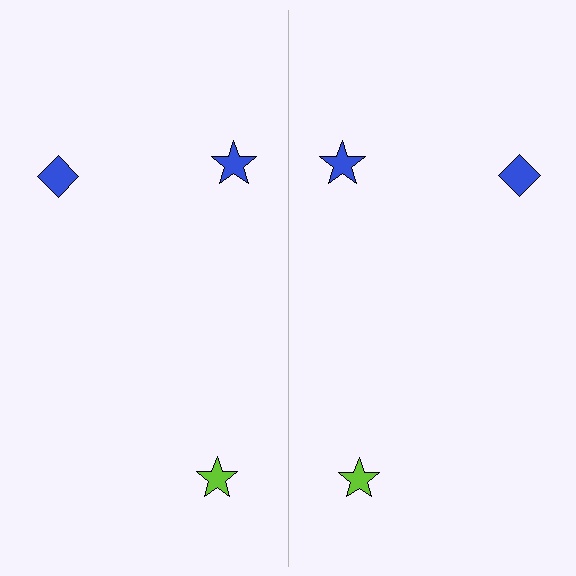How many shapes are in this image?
There are 6 shapes in this image.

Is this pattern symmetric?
Yes, this pattern has bilateral (reflection) symmetry.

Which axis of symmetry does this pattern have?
The pattern has a vertical axis of symmetry running through the center of the image.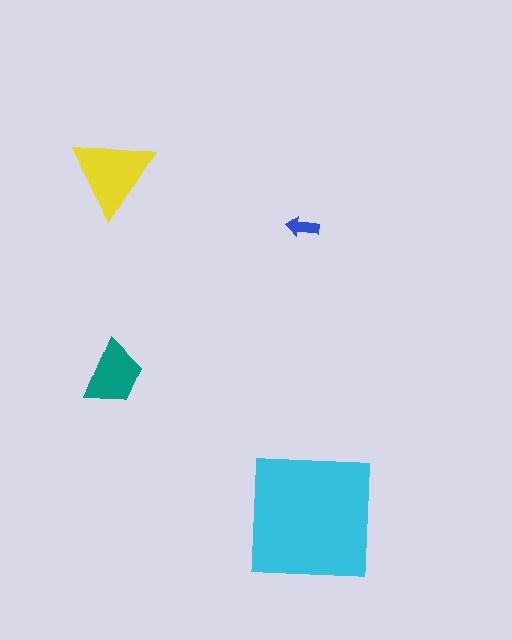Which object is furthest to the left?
The yellow triangle is leftmost.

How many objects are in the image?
There are 4 objects in the image.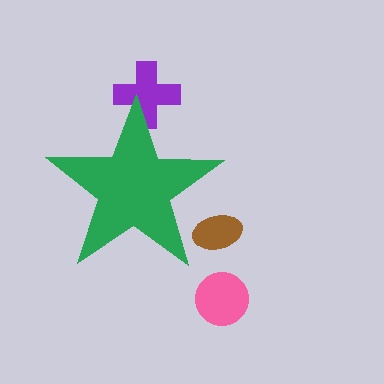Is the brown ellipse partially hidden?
Yes, the brown ellipse is partially hidden behind the green star.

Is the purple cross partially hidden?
Yes, the purple cross is partially hidden behind the green star.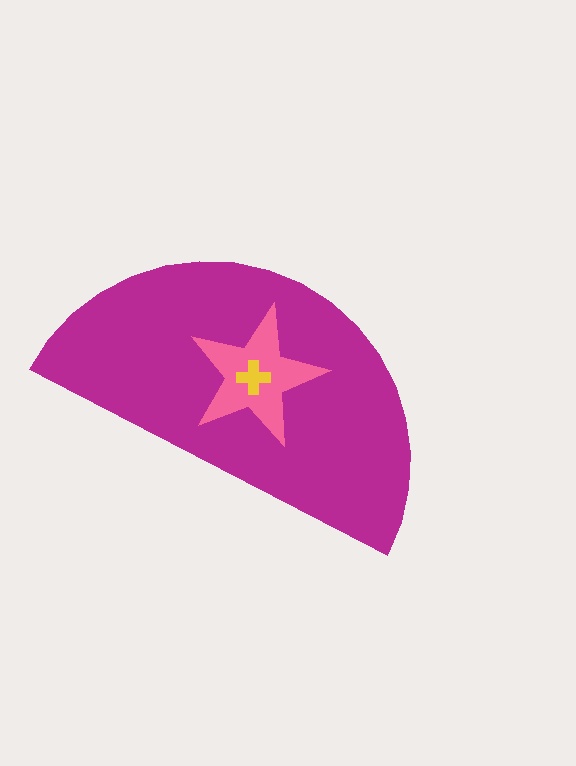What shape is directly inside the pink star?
The yellow cross.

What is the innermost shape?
The yellow cross.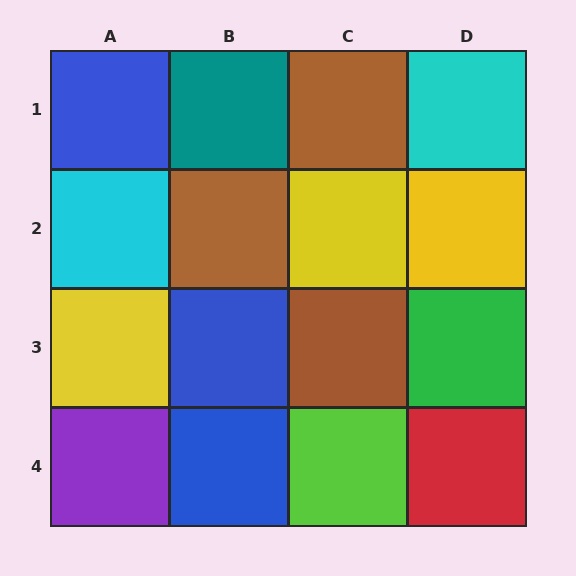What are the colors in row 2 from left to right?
Cyan, brown, yellow, yellow.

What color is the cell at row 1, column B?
Teal.